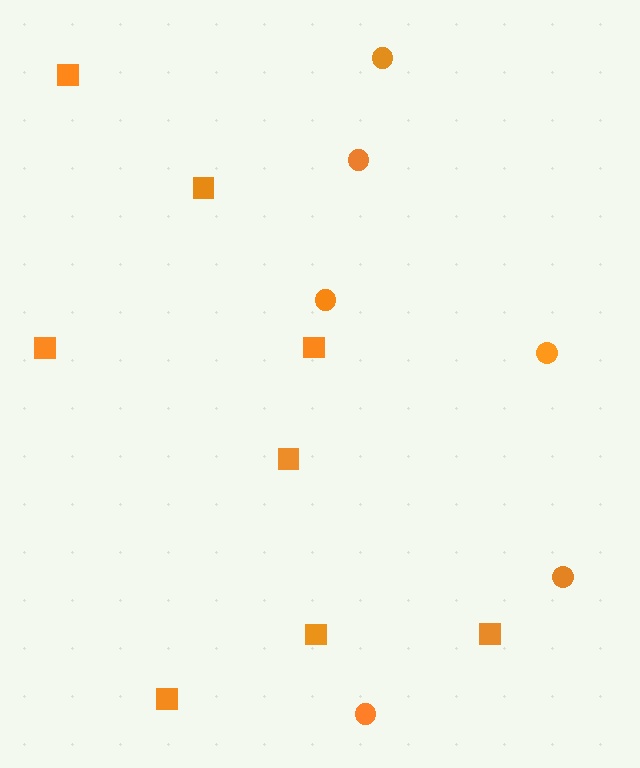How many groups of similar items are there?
There are 2 groups: one group of squares (8) and one group of circles (6).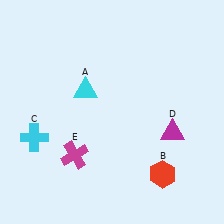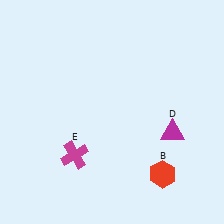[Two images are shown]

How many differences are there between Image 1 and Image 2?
There are 2 differences between the two images.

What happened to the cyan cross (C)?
The cyan cross (C) was removed in Image 2. It was in the bottom-left area of Image 1.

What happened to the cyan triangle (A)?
The cyan triangle (A) was removed in Image 2. It was in the top-left area of Image 1.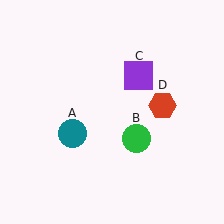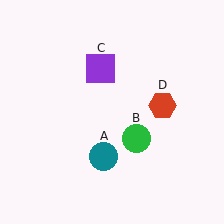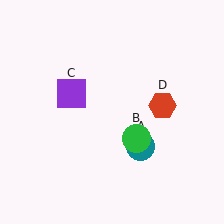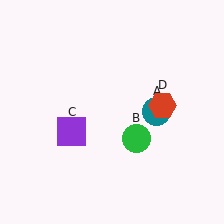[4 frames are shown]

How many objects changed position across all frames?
2 objects changed position: teal circle (object A), purple square (object C).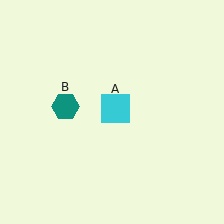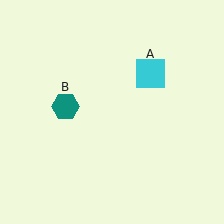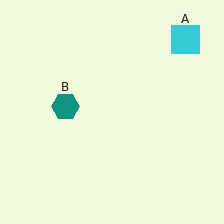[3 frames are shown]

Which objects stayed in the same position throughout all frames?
Teal hexagon (object B) remained stationary.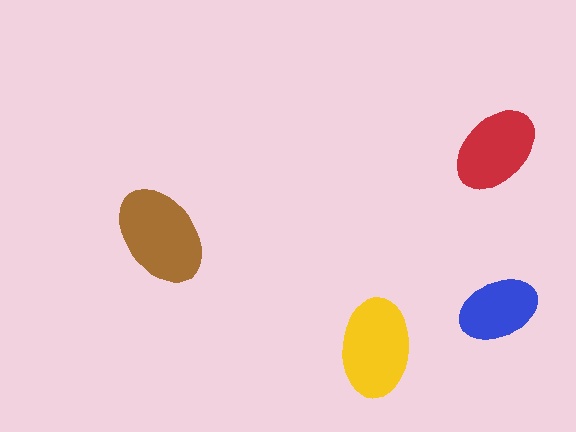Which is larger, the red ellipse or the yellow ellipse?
The yellow one.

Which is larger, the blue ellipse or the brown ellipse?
The brown one.